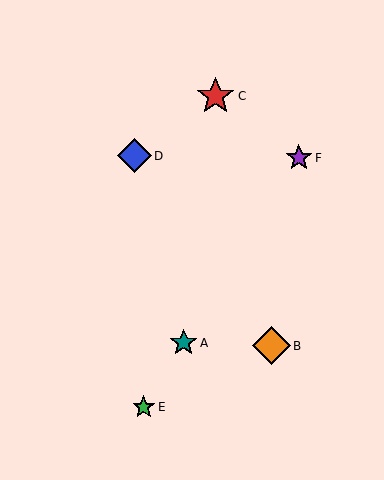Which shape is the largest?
The orange diamond (labeled B) is the largest.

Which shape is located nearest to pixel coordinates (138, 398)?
The green star (labeled E) at (144, 407) is nearest to that location.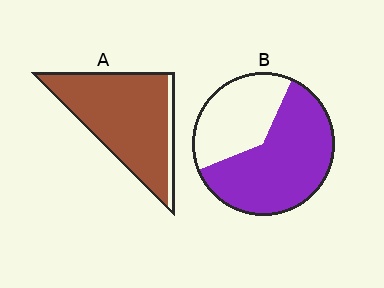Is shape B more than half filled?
Yes.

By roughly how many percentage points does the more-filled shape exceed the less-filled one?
By roughly 30 percentage points (A over B).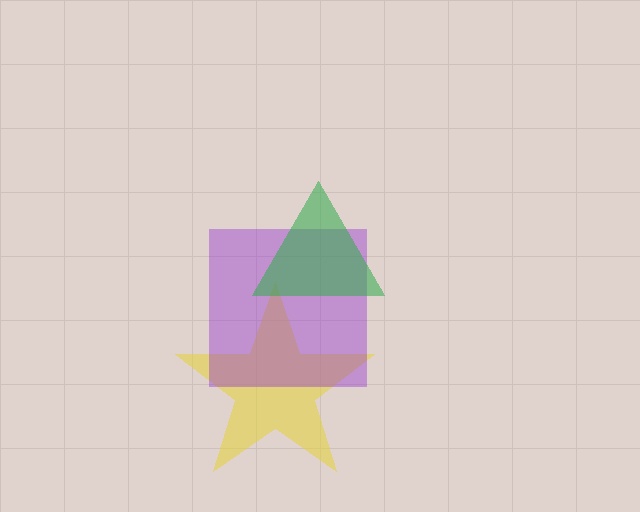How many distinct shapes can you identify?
There are 3 distinct shapes: a yellow star, a purple square, a green triangle.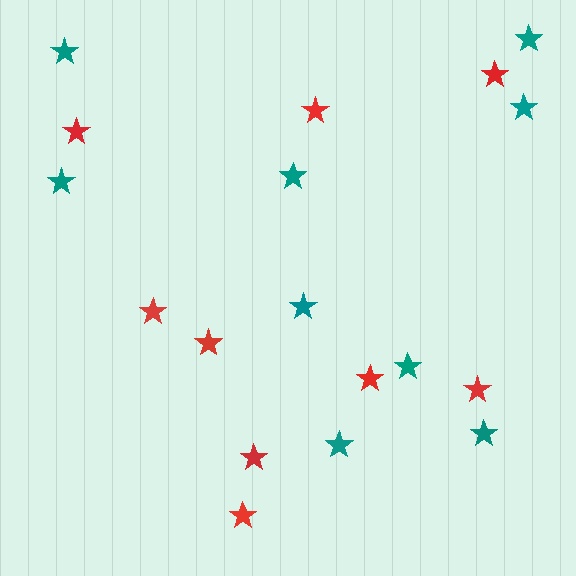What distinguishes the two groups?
There are 2 groups: one group of teal stars (9) and one group of red stars (9).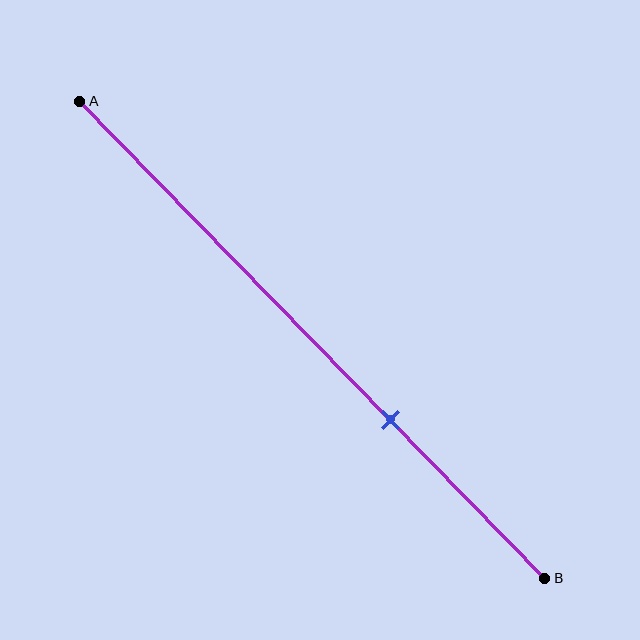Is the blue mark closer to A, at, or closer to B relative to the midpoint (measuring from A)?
The blue mark is closer to point B than the midpoint of segment AB.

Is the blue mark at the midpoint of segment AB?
No, the mark is at about 65% from A, not at the 50% midpoint.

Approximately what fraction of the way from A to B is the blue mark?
The blue mark is approximately 65% of the way from A to B.